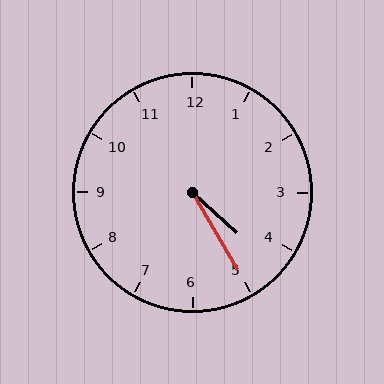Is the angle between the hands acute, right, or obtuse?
It is acute.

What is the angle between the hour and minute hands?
Approximately 18 degrees.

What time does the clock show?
4:25.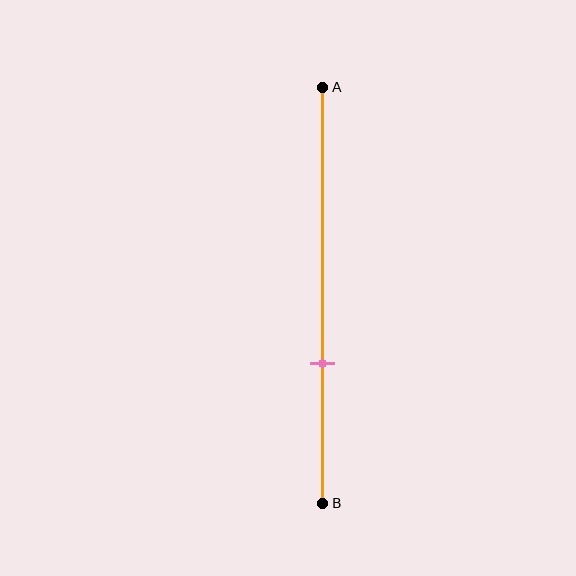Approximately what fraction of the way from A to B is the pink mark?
The pink mark is approximately 65% of the way from A to B.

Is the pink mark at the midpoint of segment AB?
No, the mark is at about 65% from A, not at the 50% midpoint.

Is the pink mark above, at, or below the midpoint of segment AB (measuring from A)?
The pink mark is below the midpoint of segment AB.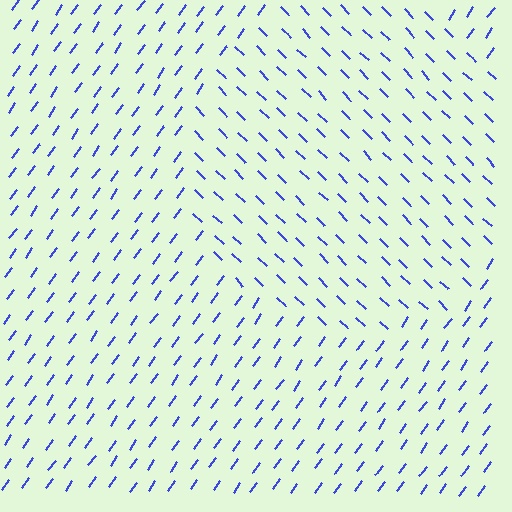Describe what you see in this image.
The image is filled with small blue line segments. A circle region in the image has lines oriented differently from the surrounding lines, creating a visible texture boundary.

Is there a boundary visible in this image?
Yes, there is a texture boundary formed by a change in line orientation.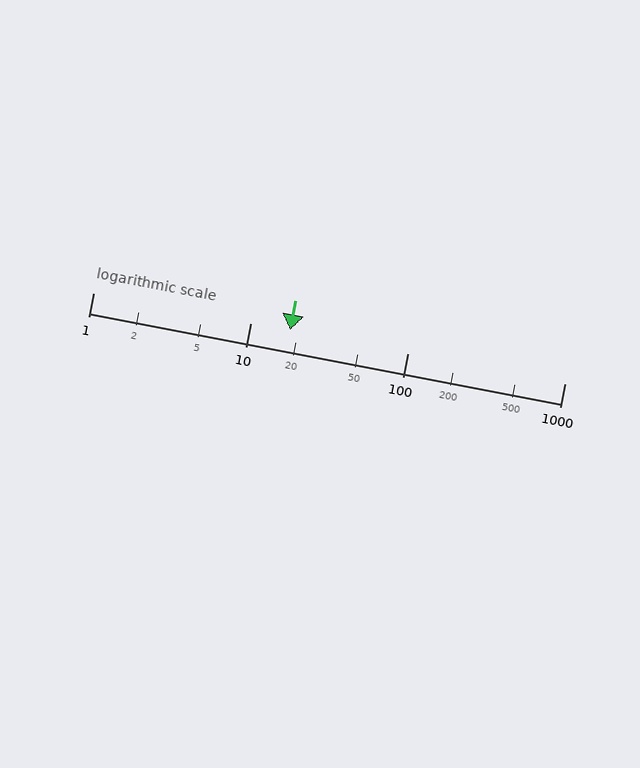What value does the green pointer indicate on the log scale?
The pointer indicates approximately 18.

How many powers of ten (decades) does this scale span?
The scale spans 3 decades, from 1 to 1000.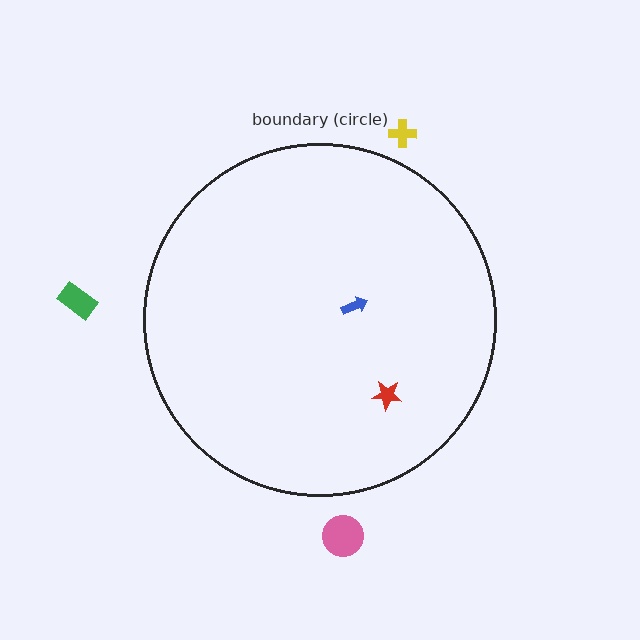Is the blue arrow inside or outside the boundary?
Inside.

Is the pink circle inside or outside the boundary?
Outside.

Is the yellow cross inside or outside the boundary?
Outside.